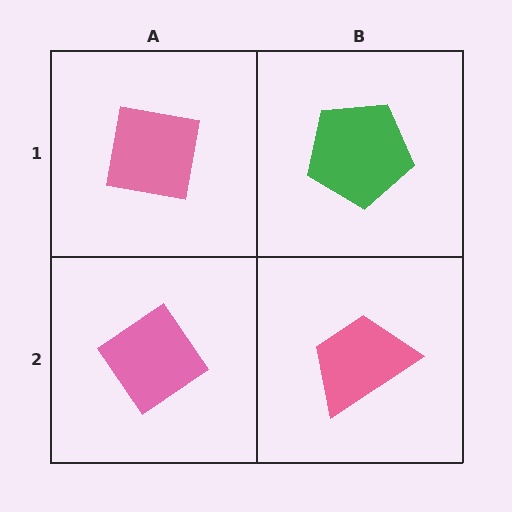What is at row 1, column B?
A green pentagon.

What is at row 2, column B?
A pink trapezoid.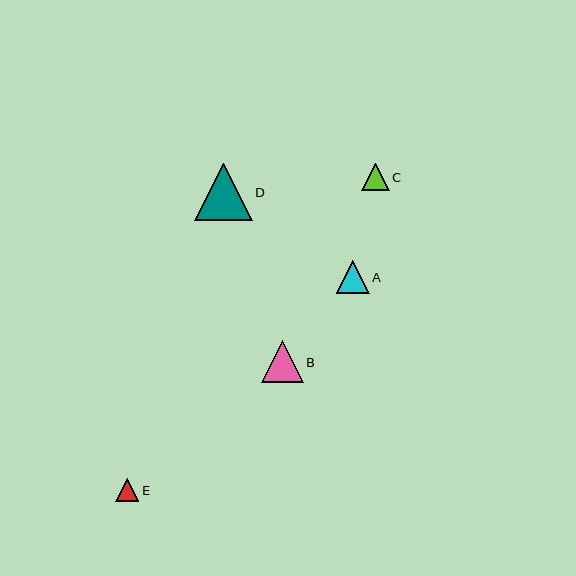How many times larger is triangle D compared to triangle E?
Triangle D is approximately 2.5 times the size of triangle E.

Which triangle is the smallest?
Triangle E is the smallest with a size of approximately 23 pixels.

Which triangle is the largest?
Triangle D is the largest with a size of approximately 57 pixels.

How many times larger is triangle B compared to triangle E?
Triangle B is approximately 1.8 times the size of triangle E.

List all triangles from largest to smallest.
From largest to smallest: D, B, A, C, E.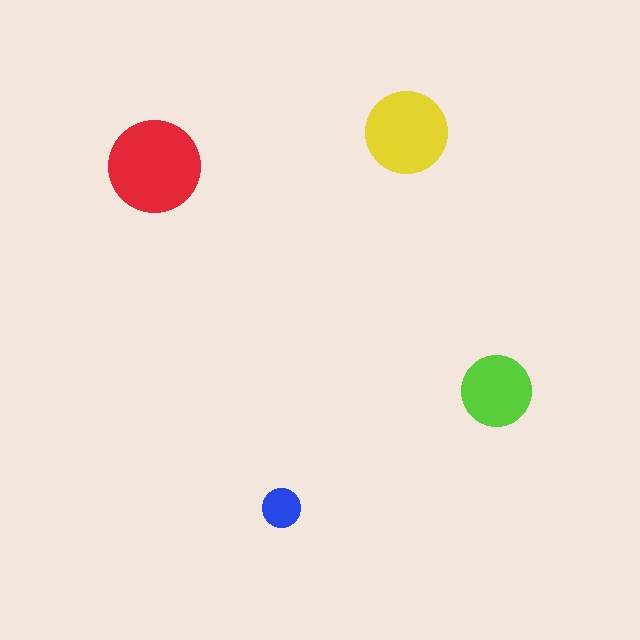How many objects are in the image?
There are 4 objects in the image.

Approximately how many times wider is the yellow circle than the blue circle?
About 2 times wider.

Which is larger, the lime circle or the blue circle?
The lime one.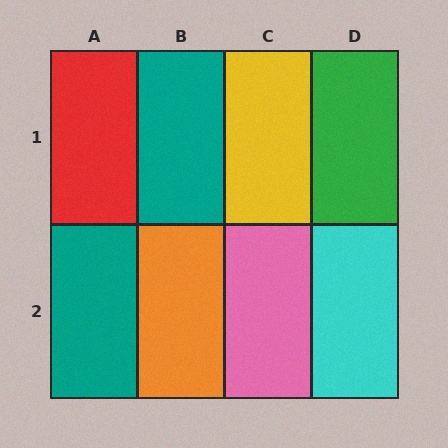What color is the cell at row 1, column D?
Green.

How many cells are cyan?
1 cell is cyan.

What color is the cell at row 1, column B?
Teal.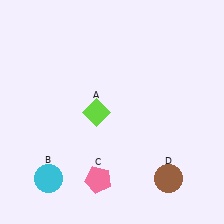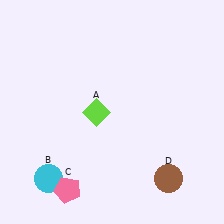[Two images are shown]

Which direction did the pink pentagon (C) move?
The pink pentagon (C) moved left.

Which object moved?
The pink pentagon (C) moved left.